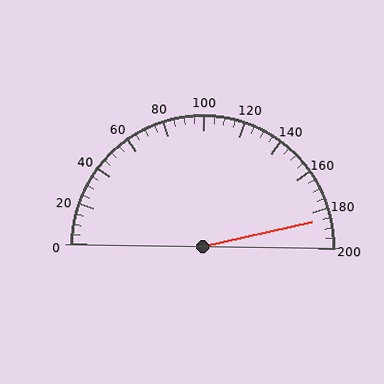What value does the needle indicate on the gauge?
The needle indicates approximately 185.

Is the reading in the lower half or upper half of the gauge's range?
The reading is in the upper half of the range (0 to 200).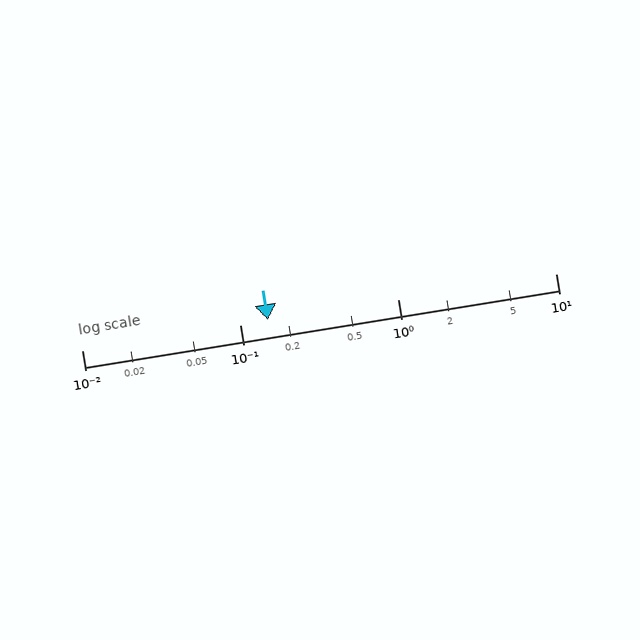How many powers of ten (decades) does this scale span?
The scale spans 3 decades, from 0.01 to 10.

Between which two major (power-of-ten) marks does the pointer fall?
The pointer is between 0.1 and 1.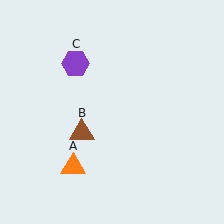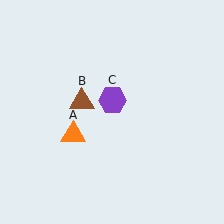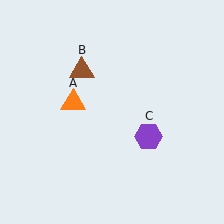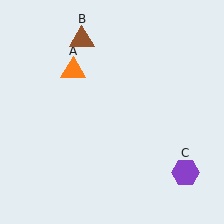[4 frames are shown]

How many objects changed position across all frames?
3 objects changed position: orange triangle (object A), brown triangle (object B), purple hexagon (object C).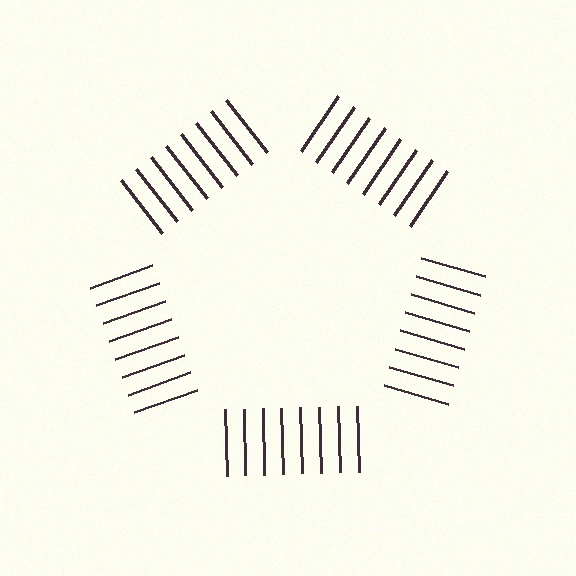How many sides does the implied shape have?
5 sides — the line-ends trace a pentagon.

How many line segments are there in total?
40 — 8 along each of the 5 edges.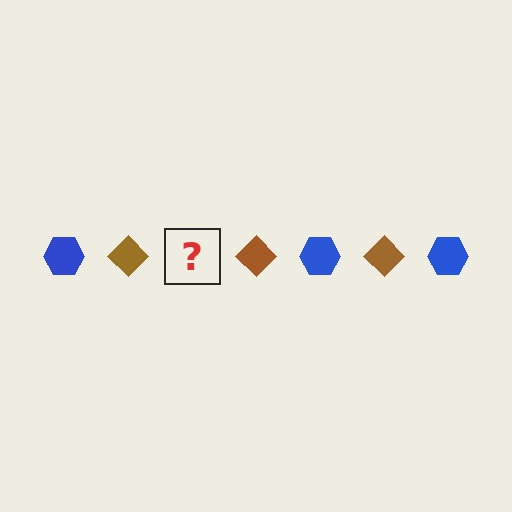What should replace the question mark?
The question mark should be replaced with a blue hexagon.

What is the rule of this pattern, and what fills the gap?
The rule is that the pattern alternates between blue hexagon and brown diamond. The gap should be filled with a blue hexagon.